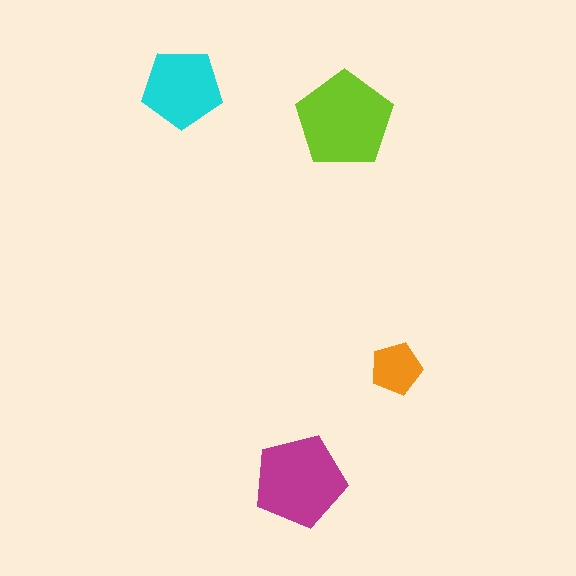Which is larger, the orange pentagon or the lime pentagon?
The lime one.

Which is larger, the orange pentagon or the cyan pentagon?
The cyan one.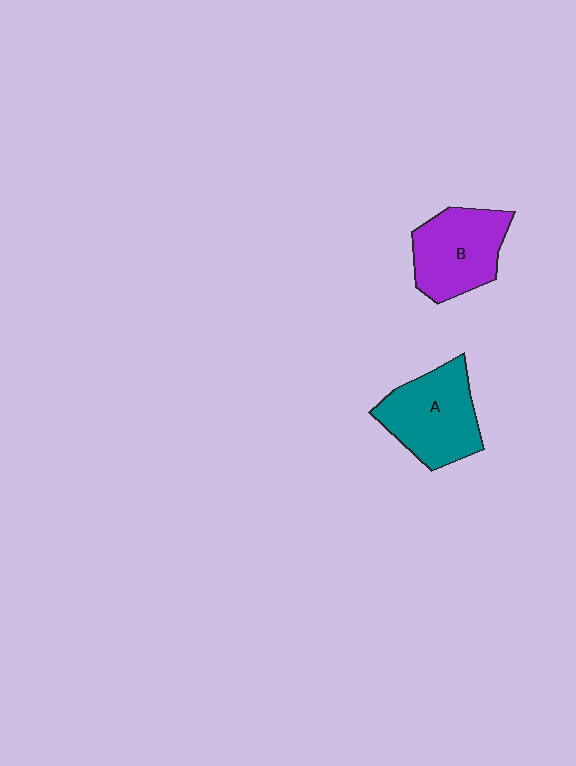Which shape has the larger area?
Shape A (teal).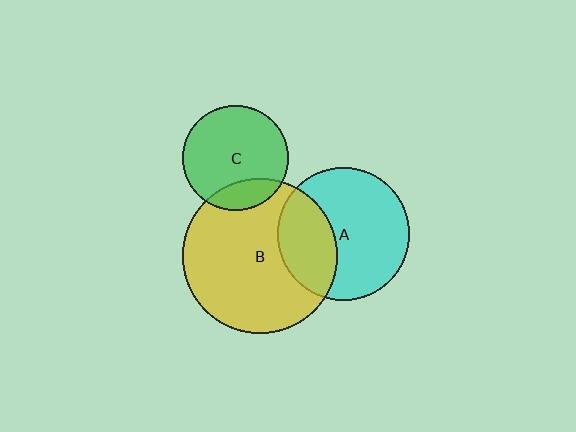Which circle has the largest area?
Circle B (yellow).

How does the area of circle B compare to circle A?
Approximately 1.4 times.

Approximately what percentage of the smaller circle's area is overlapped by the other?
Approximately 35%.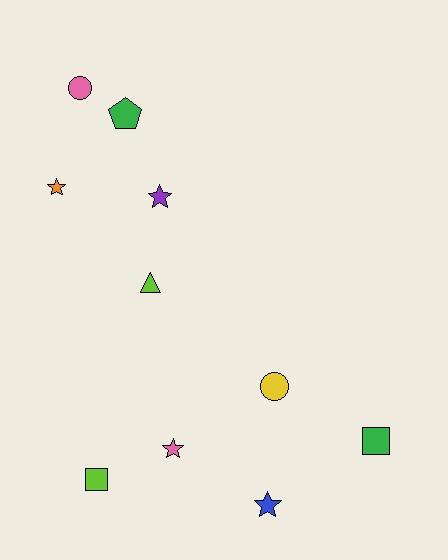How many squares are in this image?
There are 2 squares.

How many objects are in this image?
There are 10 objects.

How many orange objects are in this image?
There is 1 orange object.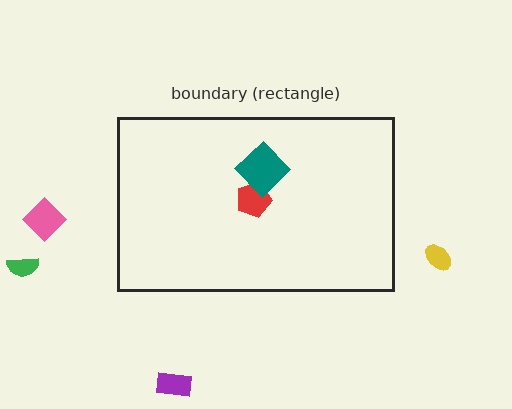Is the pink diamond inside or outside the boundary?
Outside.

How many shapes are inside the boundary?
2 inside, 4 outside.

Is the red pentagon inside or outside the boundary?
Inside.